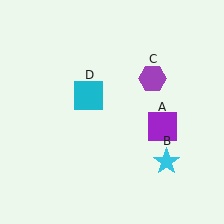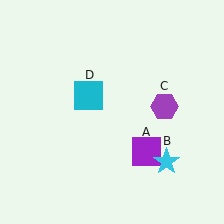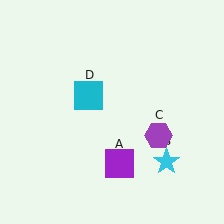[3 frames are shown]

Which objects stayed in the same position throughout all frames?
Cyan star (object B) and cyan square (object D) remained stationary.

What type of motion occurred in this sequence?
The purple square (object A), purple hexagon (object C) rotated clockwise around the center of the scene.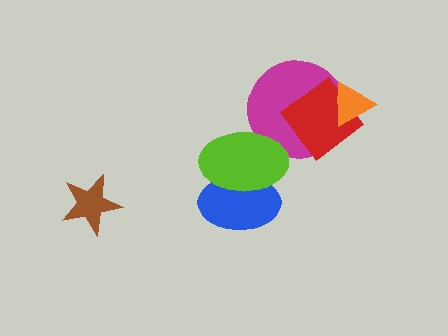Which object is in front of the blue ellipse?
The lime ellipse is in front of the blue ellipse.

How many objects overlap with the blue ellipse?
1 object overlaps with the blue ellipse.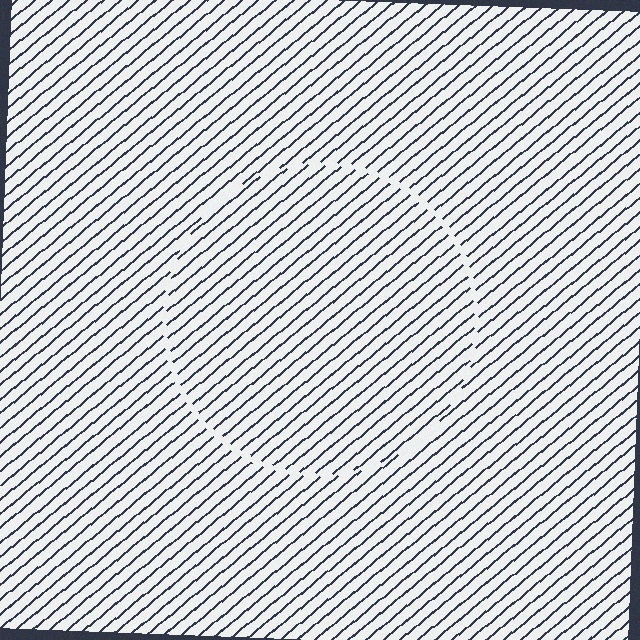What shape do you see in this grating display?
An illusory circle. The interior of the shape contains the same grating, shifted by half a period — the contour is defined by the phase discontinuity where line-ends from the inner and outer gratings abut.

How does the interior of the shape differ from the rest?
The interior of the shape contains the same grating, shifted by half a period — the contour is defined by the phase discontinuity where line-ends from the inner and outer gratings abut.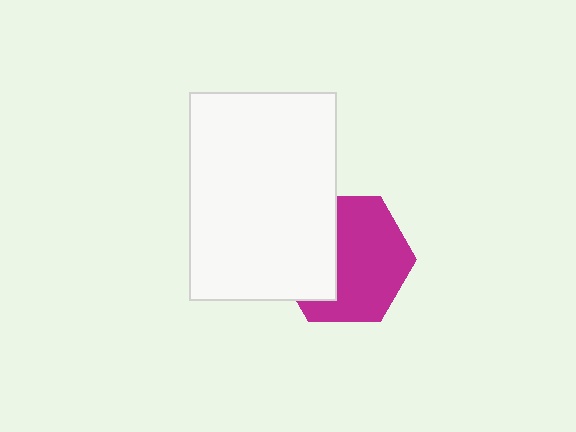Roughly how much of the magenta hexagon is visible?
About half of it is visible (roughly 62%).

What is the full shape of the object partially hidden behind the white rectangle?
The partially hidden object is a magenta hexagon.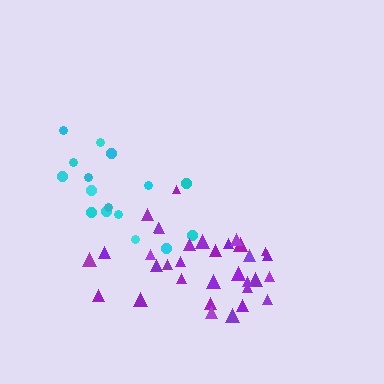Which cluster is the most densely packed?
Purple.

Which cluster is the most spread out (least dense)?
Cyan.